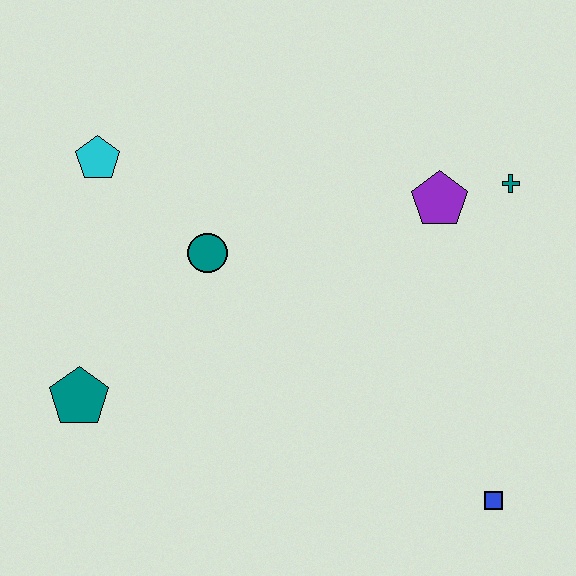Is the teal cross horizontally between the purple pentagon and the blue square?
No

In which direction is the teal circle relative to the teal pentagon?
The teal circle is above the teal pentagon.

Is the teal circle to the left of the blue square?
Yes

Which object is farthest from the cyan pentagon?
The blue square is farthest from the cyan pentagon.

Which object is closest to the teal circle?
The cyan pentagon is closest to the teal circle.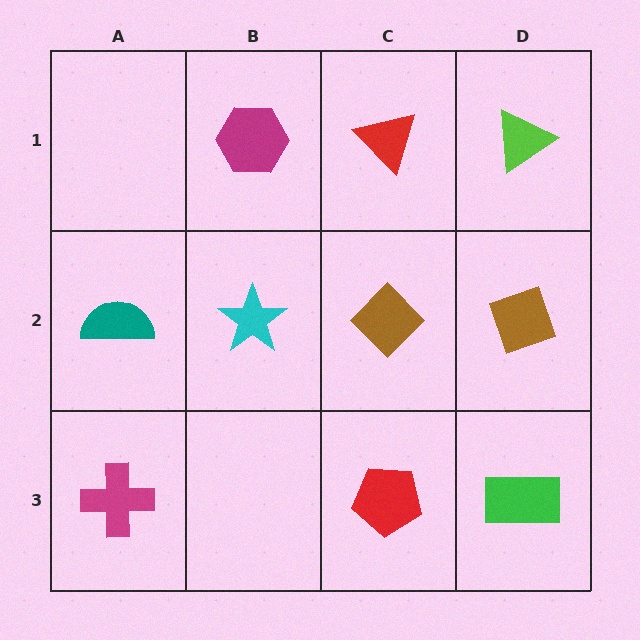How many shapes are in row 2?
4 shapes.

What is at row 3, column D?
A green rectangle.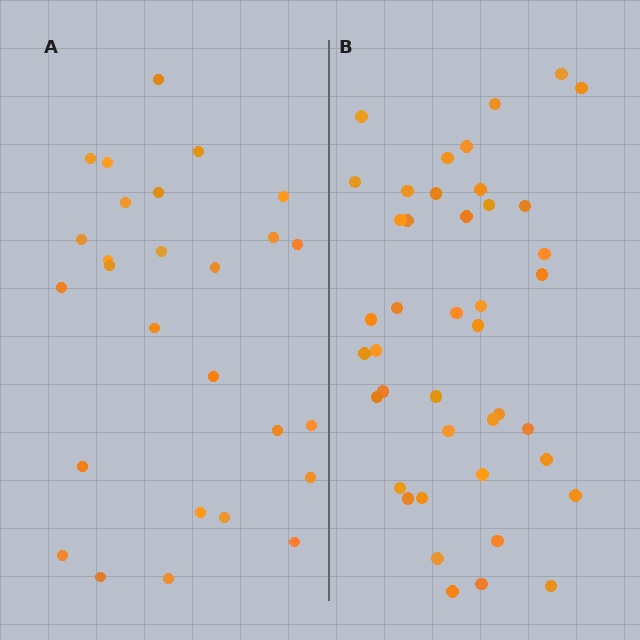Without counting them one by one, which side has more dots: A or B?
Region B (the right region) has more dots.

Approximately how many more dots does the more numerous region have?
Region B has approximately 15 more dots than region A.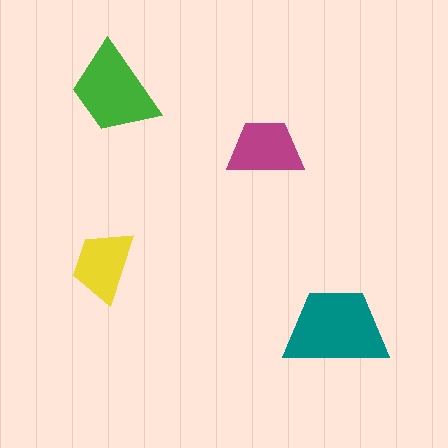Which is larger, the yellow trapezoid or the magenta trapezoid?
The magenta one.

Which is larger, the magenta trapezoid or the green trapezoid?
The green one.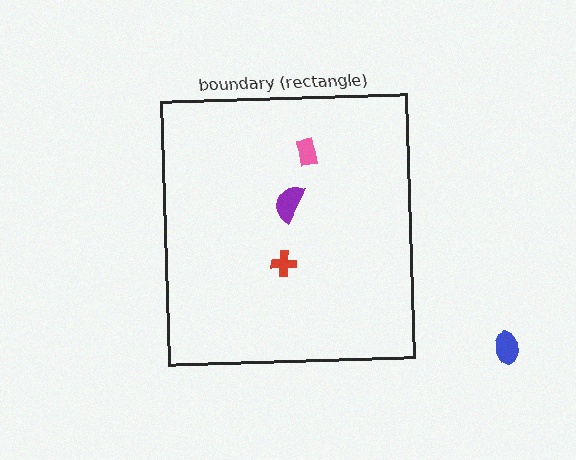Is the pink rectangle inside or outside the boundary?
Inside.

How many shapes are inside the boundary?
3 inside, 1 outside.